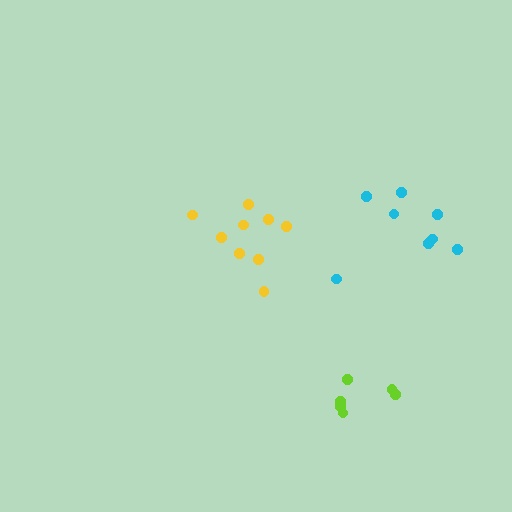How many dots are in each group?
Group 1: 9 dots, Group 2: 8 dots, Group 3: 6 dots (23 total).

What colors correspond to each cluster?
The clusters are colored: yellow, cyan, lime.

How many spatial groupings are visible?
There are 3 spatial groupings.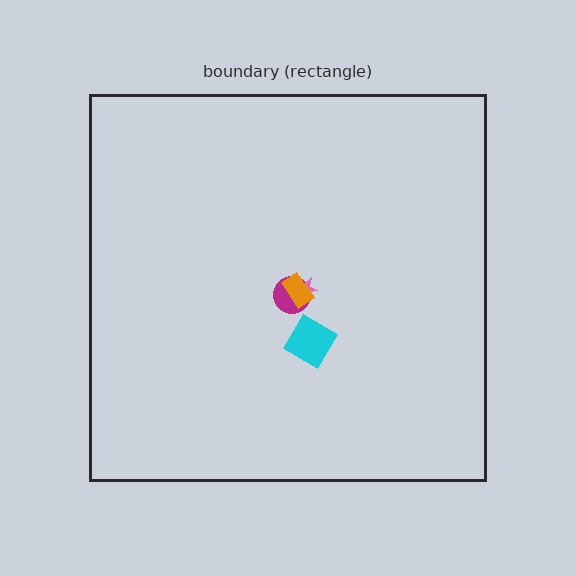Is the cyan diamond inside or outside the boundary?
Inside.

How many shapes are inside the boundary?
4 inside, 0 outside.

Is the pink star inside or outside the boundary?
Inside.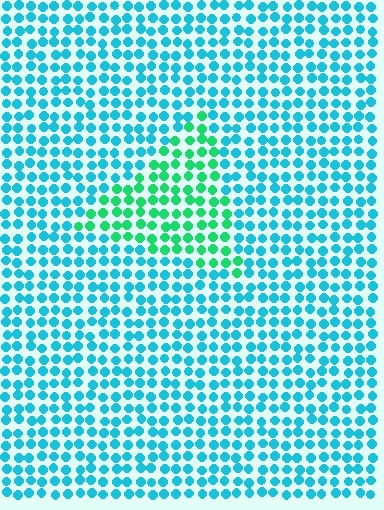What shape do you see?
I see a triangle.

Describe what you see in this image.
The image is filled with small cyan elements in a uniform arrangement. A triangle-shaped region is visible where the elements are tinted to a slightly different hue, forming a subtle color boundary.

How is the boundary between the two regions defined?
The boundary is defined purely by a slight shift in hue (about 43 degrees). Spacing, size, and orientation are identical on both sides.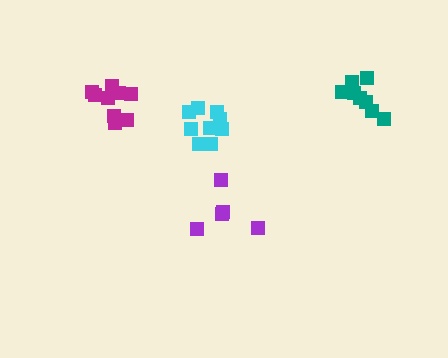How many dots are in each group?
Group 1: 9 dots, Group 2: 8 dots, Group 3: 5 dots, Group 4: 10 dots (32 total).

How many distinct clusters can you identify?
There are 4 distinct clusters.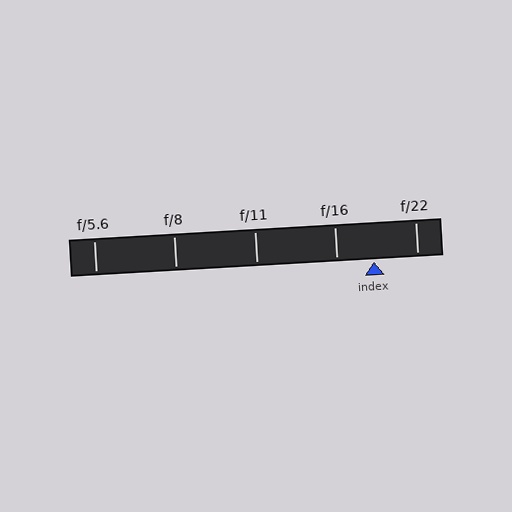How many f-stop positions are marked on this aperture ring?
There are 5 f-stop positions marked.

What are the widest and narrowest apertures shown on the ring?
The widest aperture shown is f/5.6 and the narrowest is f/22.